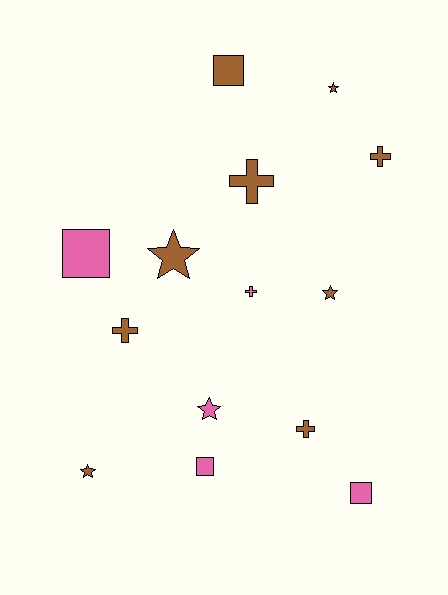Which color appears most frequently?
Brown, with 9 objects.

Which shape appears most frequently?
Cross, with 5 objects.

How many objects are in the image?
There are 14 objects.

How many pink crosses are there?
There is 1 pink cross.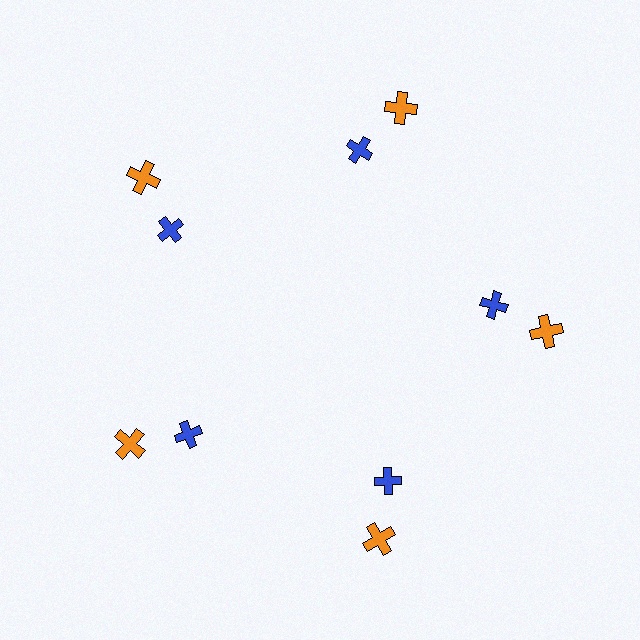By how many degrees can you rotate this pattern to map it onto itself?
The pattern maps onto itself every 72 degrees of rotation.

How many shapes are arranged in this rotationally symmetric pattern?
There are 10 shapes, arranged in 5 groups of 2.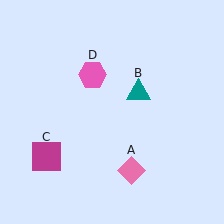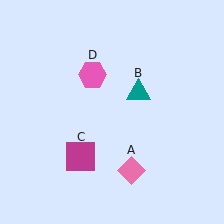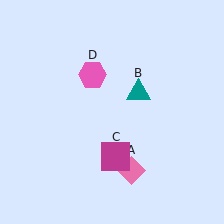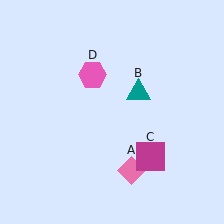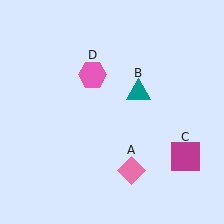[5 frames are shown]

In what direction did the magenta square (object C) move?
The magenta square (object C) moved right.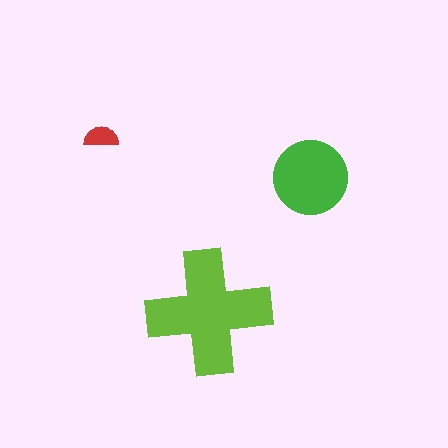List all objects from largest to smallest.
The lime cross, the green circle, the red semicircle.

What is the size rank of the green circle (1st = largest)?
2nd.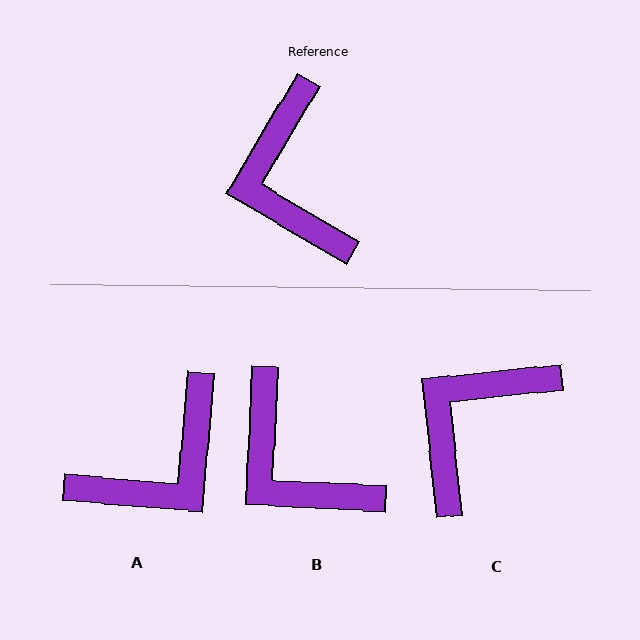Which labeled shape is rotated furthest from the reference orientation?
A, about 116 degrees away.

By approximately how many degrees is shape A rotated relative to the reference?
Approximately 116 degrees counter-clockwise.